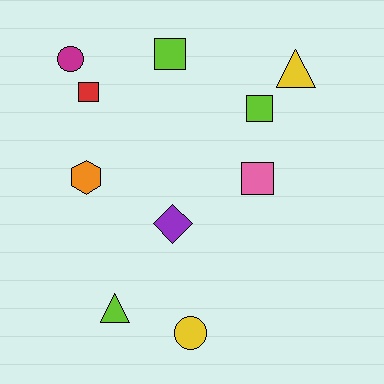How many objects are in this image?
There are 10 objects.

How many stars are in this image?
There are no stars.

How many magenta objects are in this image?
There is 1 magenta object.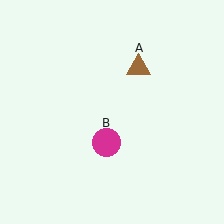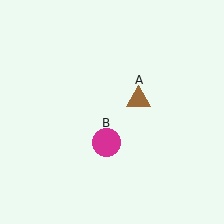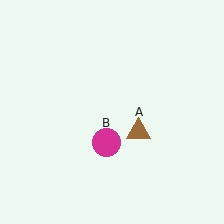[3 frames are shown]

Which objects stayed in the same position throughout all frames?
Magenta circle (object B) remained stationary.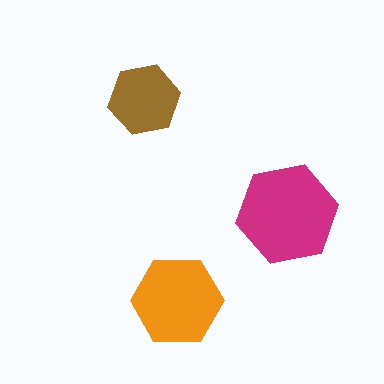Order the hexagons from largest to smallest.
the magenta one, the orange one, the brown one.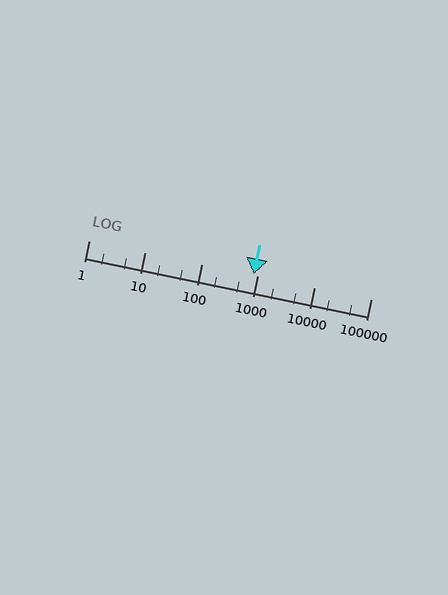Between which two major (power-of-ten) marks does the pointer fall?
The pointer is between 100 and 1000.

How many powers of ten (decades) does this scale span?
The scale spans 5 decades, from 1 to 100000.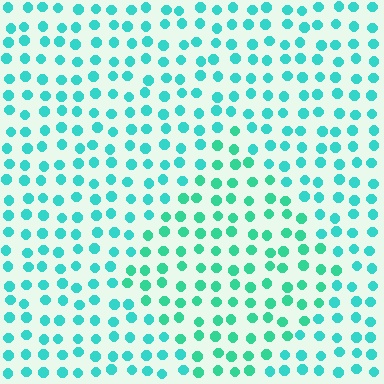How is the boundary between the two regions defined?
The boundary is defined purely by a slight shift in hue (about 19 degrees). Spacing, size, and orientation are identical on both sides.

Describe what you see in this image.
The image is filled with small cyan elements in a uniform arrangement. A diamond-shaped region is visible where the elements are tinted to a slightly different hue, forming a subtle color boundary.